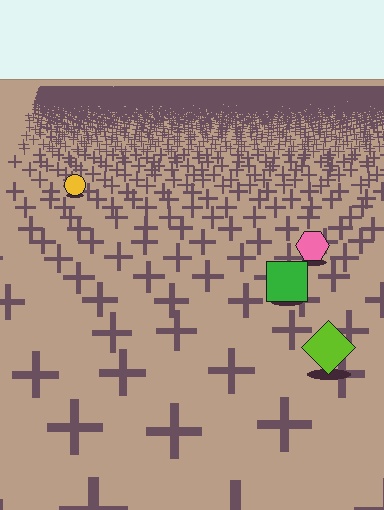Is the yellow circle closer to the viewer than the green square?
No. The green square is closer — you can tell from the texture gradient: the ground texture is coarser near it.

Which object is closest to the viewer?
The lime diamond is closest. The texture marks near it are larger and more spread out.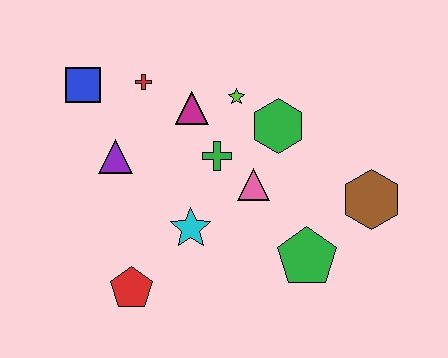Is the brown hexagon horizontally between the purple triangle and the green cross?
No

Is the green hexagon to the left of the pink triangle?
No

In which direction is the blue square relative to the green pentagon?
The blue square is to the left of the green pentagon.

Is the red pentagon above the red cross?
No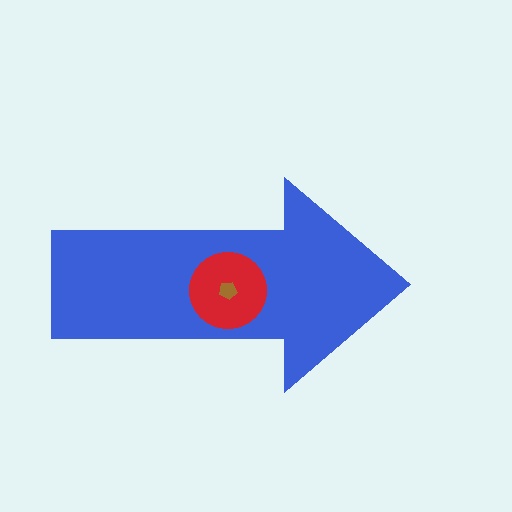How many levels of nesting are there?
3.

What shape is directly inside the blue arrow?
The red circle.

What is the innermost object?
The brown pentagon.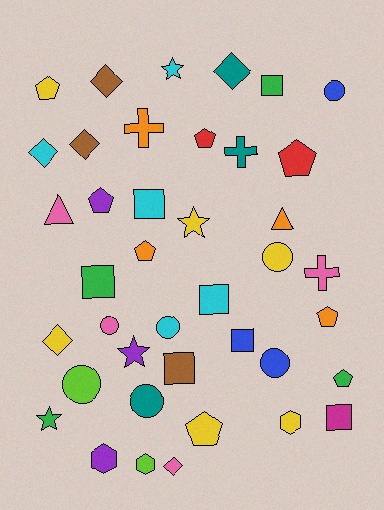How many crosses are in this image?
There are 3 crosses.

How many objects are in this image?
There are 40 objects.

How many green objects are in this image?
There are 4 green objects.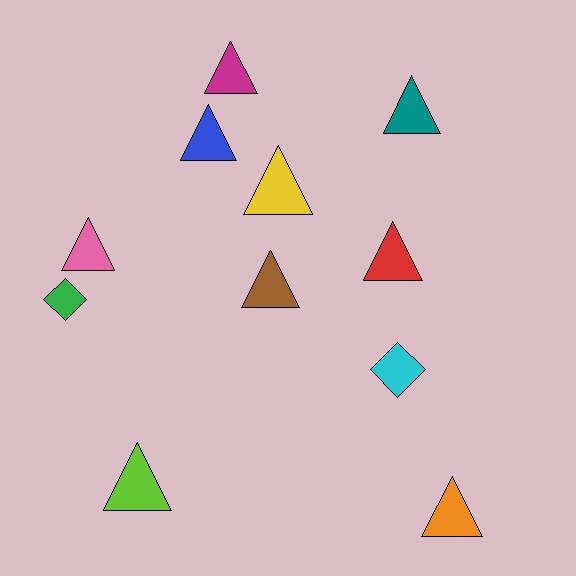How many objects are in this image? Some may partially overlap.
There are 11 objects.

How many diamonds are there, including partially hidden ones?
There are 2 diamonds.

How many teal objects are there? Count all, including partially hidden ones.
There is 1 teal object.